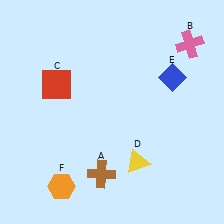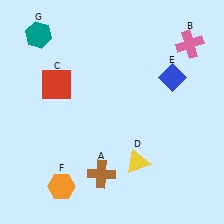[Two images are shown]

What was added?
A teal hexagon (G) was added in Image 2.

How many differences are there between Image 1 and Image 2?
There is 1 difference between the two images.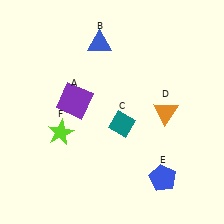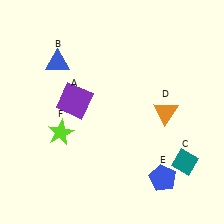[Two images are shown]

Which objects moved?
The objects that moved are: the blue triangle (B), the teal diamond (C).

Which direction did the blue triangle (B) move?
The blue triangle (B) moved left.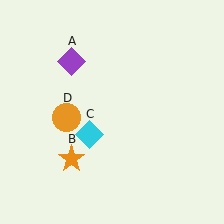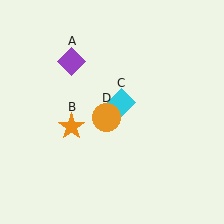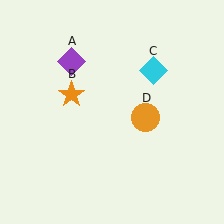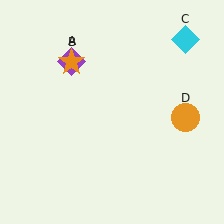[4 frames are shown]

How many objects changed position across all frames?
3 objects changed position: orange star (object B), cyan diamond (object C), orange circle (object D).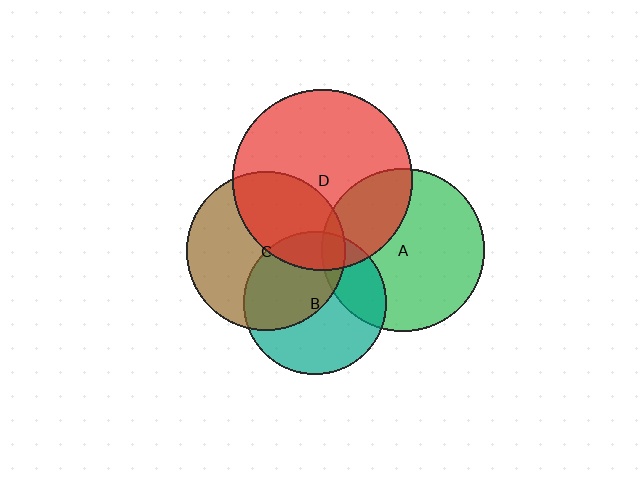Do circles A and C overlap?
Yes.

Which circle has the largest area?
Circle D (red).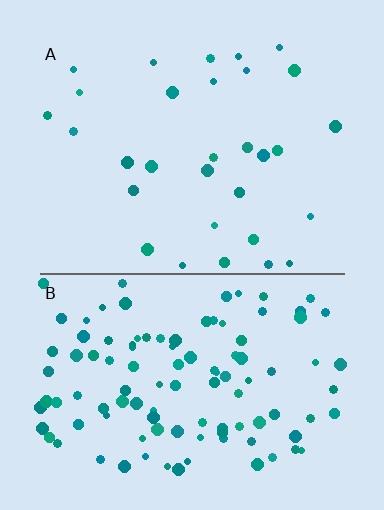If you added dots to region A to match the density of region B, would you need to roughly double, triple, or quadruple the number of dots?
Approximately quadruple.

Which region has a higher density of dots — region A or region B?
B (the bottom).